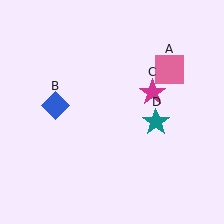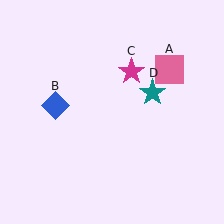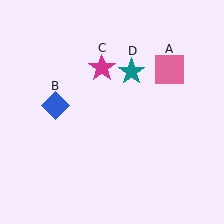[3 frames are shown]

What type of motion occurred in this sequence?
The magenta star (object C), teal star (object D) rotated counterclockwise around the center of the scene.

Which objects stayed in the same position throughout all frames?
Pink square (object A) and blue diamond (object B) remained stationary.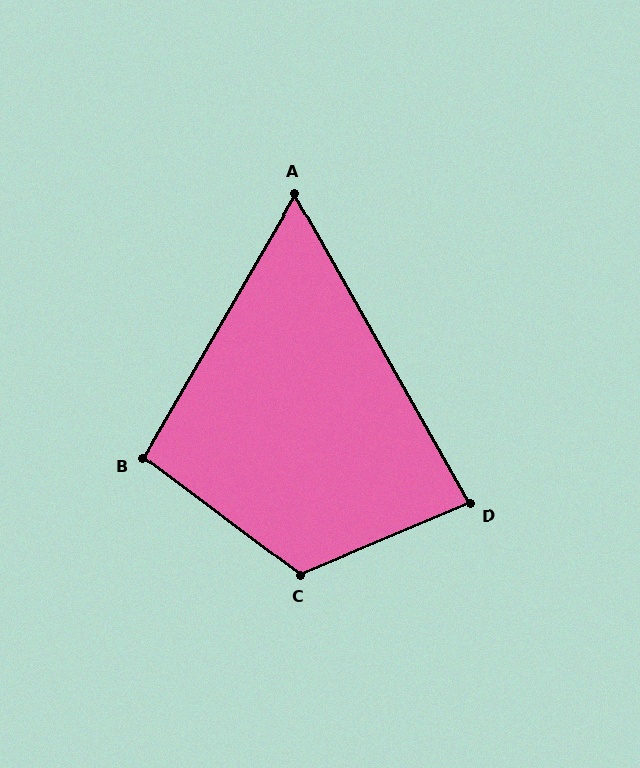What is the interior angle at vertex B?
Approximately 97 degrees (obtuse).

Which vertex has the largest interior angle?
C, at approximately 120 degrees.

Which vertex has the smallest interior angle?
A, at approximately 60 degrees.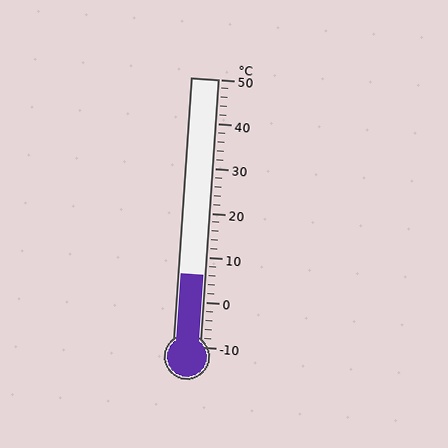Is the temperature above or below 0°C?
The temperature is above 0°C.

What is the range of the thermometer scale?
The thermometer scale ranges from -10°C to 50°C.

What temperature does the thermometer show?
The thermometer shows approximately 6°C.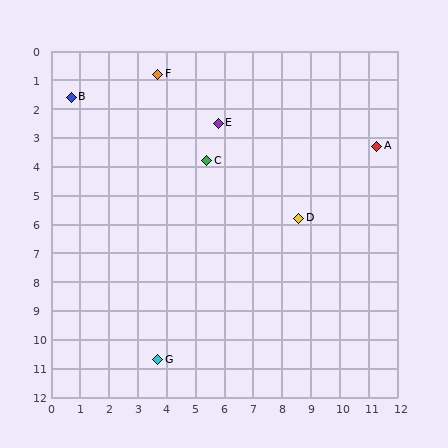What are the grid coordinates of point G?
Point G is at approximately (3.7, 10.7).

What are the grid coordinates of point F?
Point F is at approximately (3.7, 0.8).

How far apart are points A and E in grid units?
Points A and E are about 5.6 grid units apart.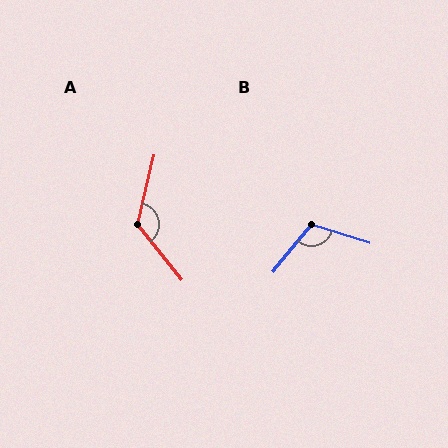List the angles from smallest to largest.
B (111°), A (128°).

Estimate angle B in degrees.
Approximately 111 degrees.